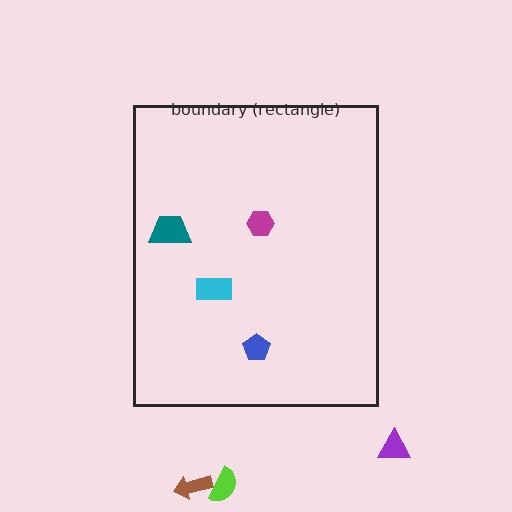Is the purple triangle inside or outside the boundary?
Outside.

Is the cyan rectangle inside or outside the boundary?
Inside.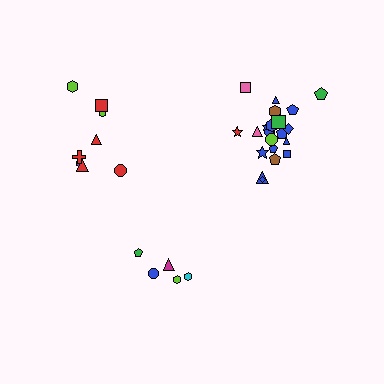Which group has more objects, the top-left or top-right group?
The top-right group.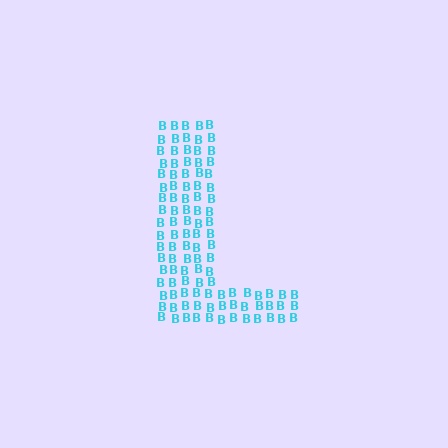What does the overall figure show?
The overall figure shows the letter L.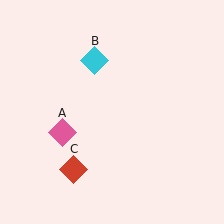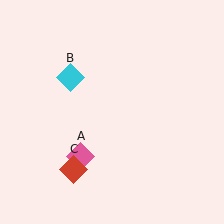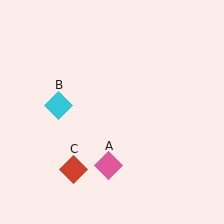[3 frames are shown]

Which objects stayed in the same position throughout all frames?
Red diamond (object C) remained stationary.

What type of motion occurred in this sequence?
The pink diamond (object A), cyan diamond (object B) rotated counterclockwise around the center of the scene.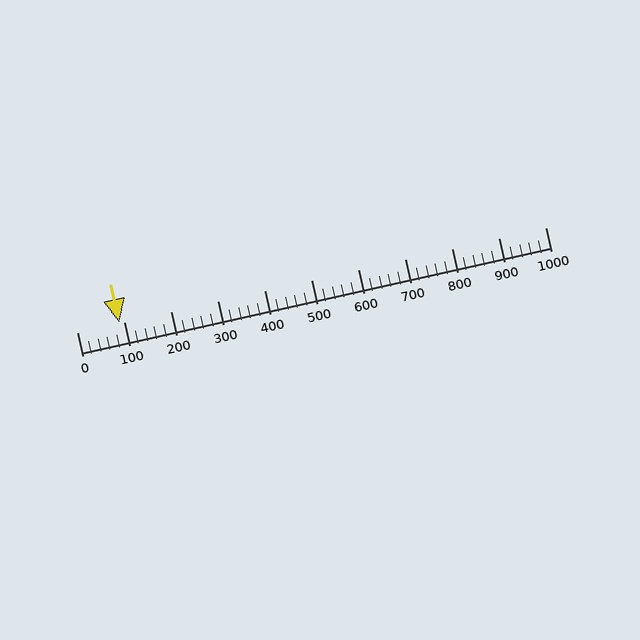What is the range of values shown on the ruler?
The ruler shows values from 0 to 1000.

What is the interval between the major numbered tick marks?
The major tick marks are spaced 100 units apart.